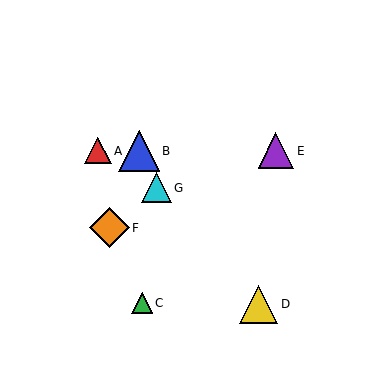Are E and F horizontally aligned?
No, E is at y≈151 and F is at y≈228.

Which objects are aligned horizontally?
Objects A, B, E are aligned horizontally.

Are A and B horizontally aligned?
Yes, both are at y≈151.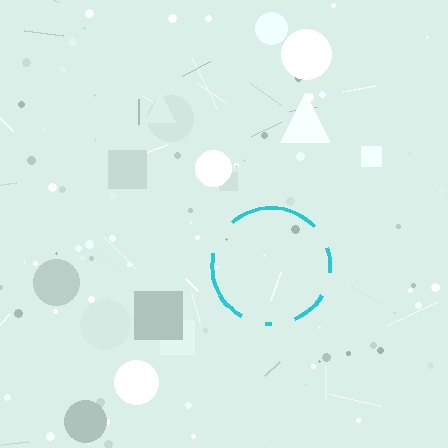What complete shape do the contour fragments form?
The contour fragments form a circle.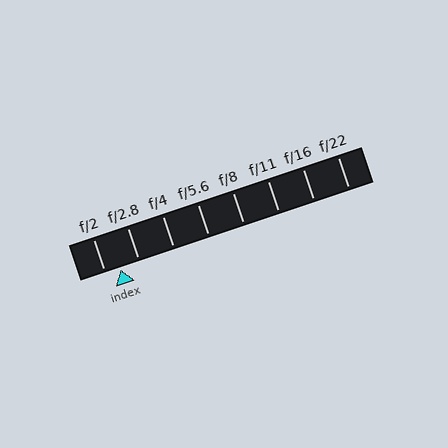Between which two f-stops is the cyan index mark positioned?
The index mark is between f/2 and f/2.8.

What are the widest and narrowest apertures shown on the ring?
The widest aperture shown is f/2 and the narrowest is f/22.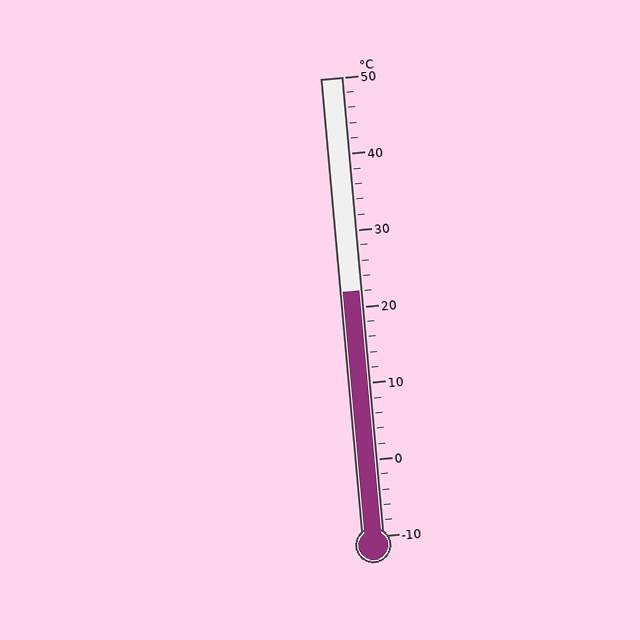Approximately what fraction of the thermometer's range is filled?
The thermometer is filled to approximately 55% of its range.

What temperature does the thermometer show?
The thermometer shows approximately 22°C.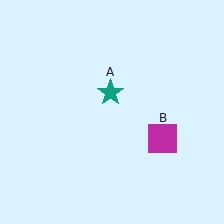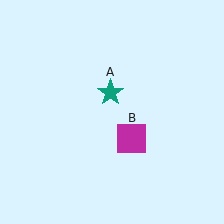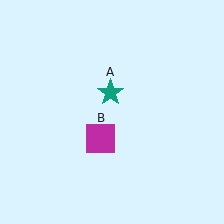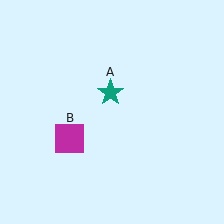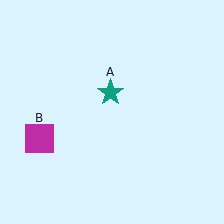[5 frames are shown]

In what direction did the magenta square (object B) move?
The magenta square (object B) moved left.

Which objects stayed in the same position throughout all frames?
Teal star (object A) remained stationary.